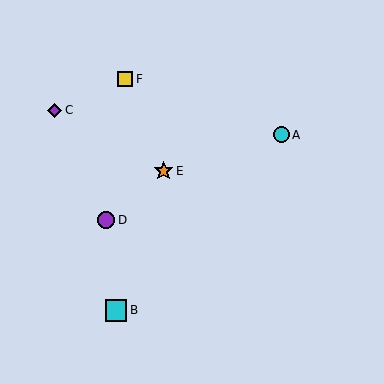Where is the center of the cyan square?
The center of the cyan square is at (116, 310).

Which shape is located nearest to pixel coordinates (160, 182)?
The orange star (labeled E) at (164, 171) is nearest to that location.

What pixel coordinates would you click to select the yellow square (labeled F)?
Click at (125, 79) to select the yellow square F.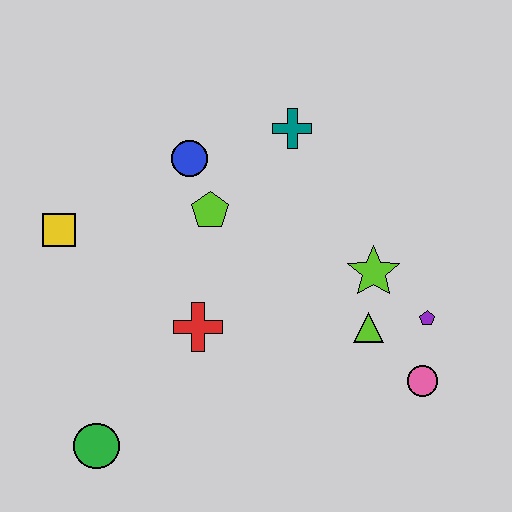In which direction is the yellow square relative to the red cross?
The yellow square is to the left of the red cross.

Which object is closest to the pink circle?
The purple pentagon is closest to the pink circle.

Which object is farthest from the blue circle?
The pink circle is farthest from the blue circle.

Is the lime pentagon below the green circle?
No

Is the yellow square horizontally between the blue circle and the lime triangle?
No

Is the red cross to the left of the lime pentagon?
Yes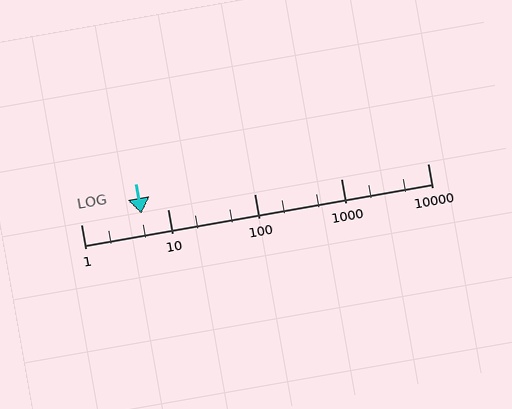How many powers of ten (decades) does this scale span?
The scale spans 4 decades, from 1 to 10000.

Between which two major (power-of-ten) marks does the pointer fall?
The pointer is between 1 and 10.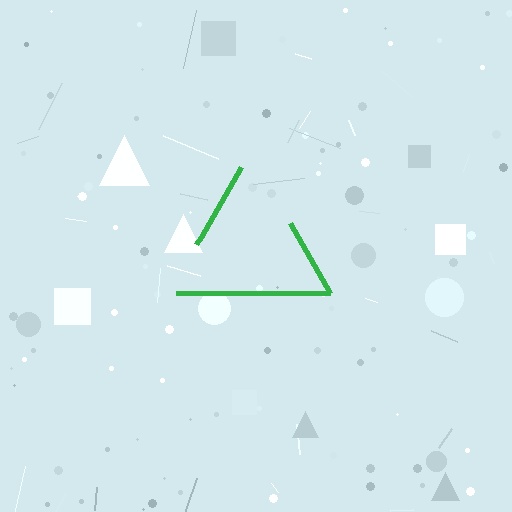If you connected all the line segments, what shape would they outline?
They would outline a triangle.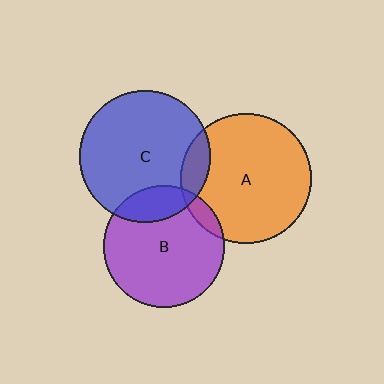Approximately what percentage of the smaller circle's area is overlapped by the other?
Approximately 10%.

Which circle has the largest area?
Circle C (blue).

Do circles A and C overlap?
Yes.